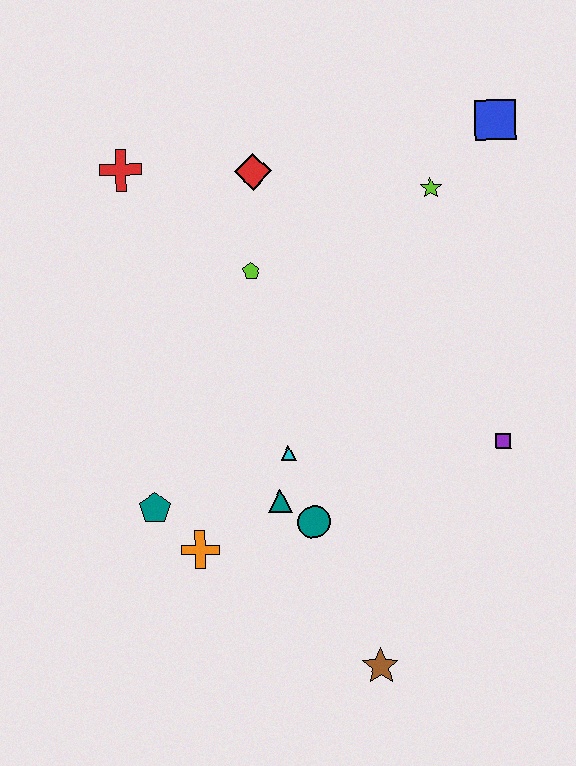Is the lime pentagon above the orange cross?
Yes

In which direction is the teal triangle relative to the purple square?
The teal triangle is to the left of the purple square.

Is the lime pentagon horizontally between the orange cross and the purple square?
Yes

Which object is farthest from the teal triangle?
The blue square is farthest from the teal triangle.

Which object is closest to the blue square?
The lime star is closest to the blue square.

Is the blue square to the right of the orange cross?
Yes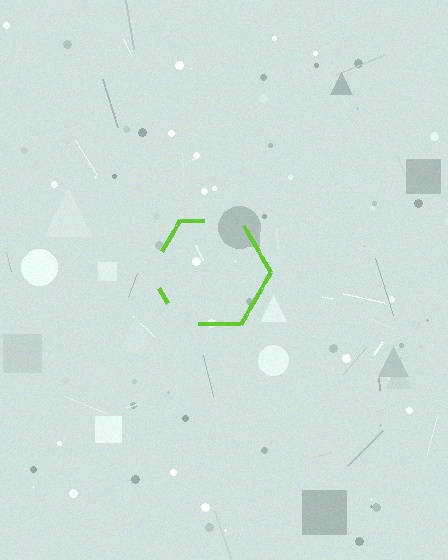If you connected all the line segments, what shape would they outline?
They would outline a hexagon.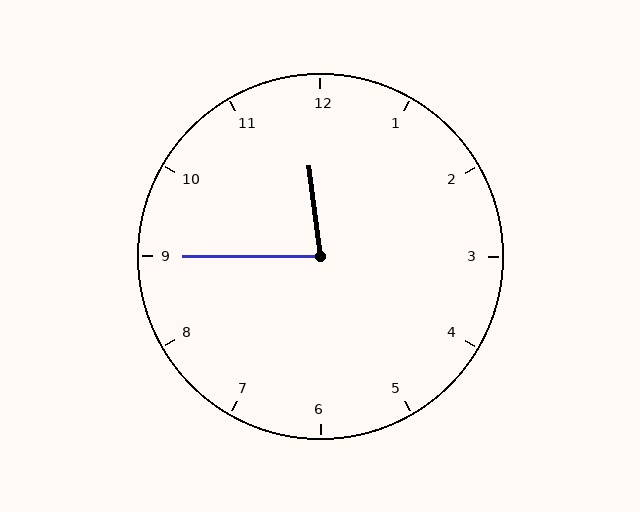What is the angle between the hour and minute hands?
Approximately 82 degrees.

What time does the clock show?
11:45.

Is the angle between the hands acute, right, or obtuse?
It is acute.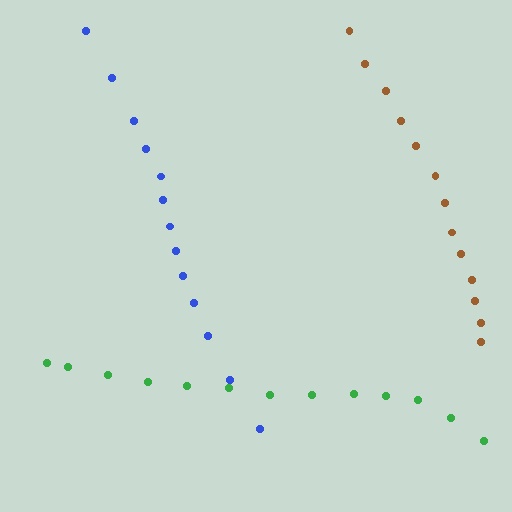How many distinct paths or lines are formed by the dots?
There are 3 distinct paths.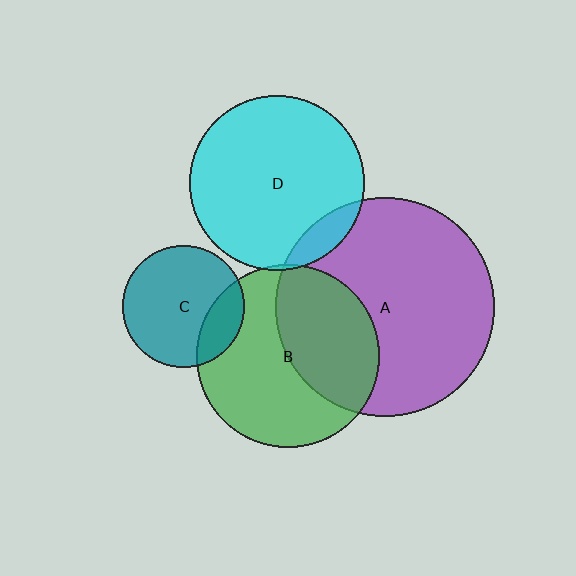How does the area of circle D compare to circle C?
Approximately 2.1 times.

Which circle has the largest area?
Circle A (purple).